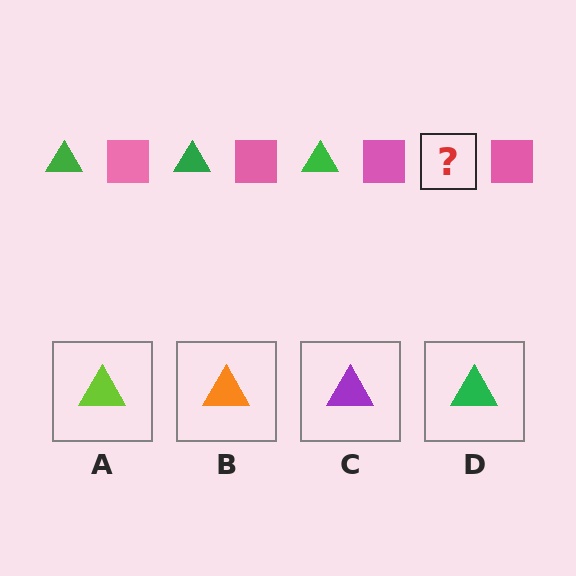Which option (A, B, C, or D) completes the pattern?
D.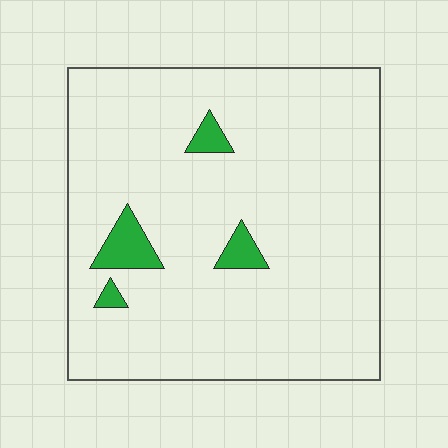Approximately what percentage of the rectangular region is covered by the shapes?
Approximately 5%.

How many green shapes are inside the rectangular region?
4.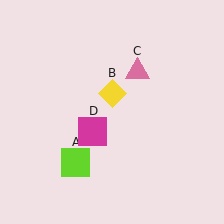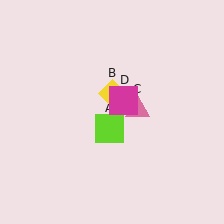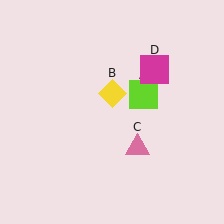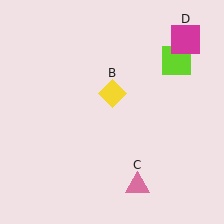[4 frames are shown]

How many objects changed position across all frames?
3 objects changed position: lime square (object A), pink triangle (object C), magenta square (object D).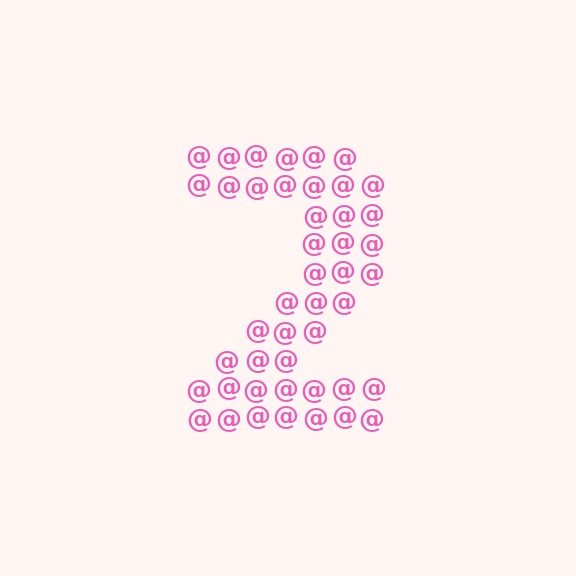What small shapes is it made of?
It is made of small at signs.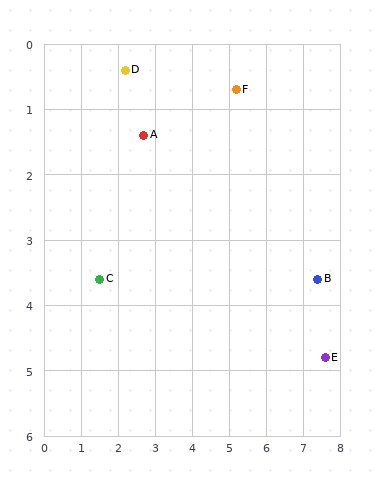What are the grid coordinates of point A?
Point A is at approximately (2.7, 1.4).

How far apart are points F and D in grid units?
Points F and D are about 3.0 grid units apart.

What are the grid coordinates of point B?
Point B is at approximately (7.4, 3.6).